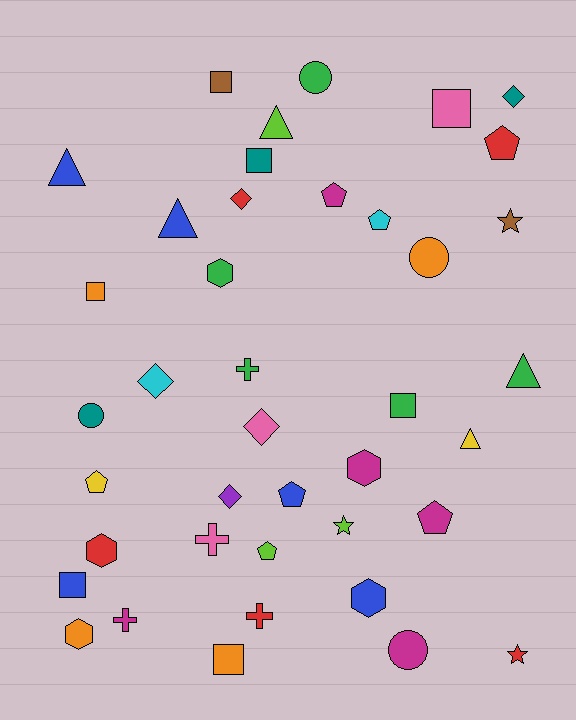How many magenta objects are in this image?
There are 5 magenta objects.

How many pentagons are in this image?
There are 7 pentagons.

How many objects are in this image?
There are 40 objects.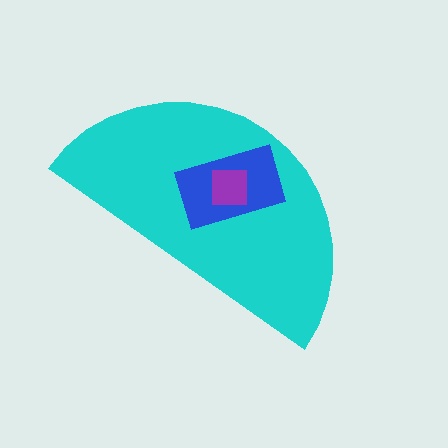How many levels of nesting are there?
3.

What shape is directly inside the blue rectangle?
The purple square.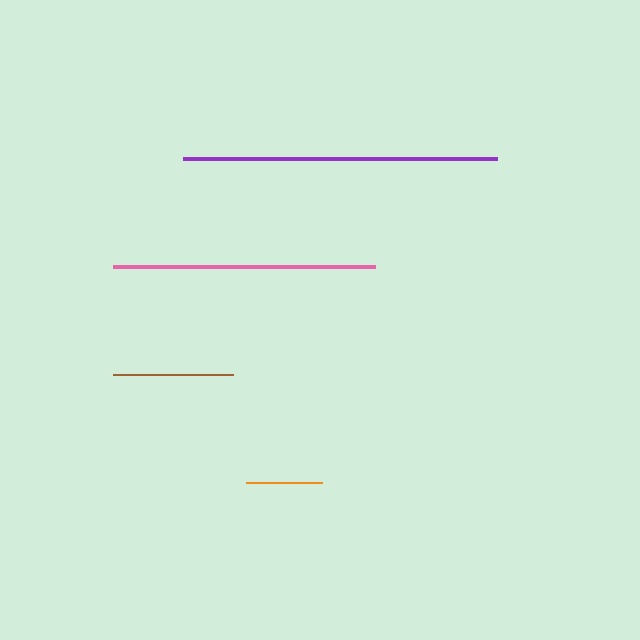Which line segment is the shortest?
The orange line is the shortest at approximately 77 pixels.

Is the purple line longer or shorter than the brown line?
The purple line is longer than the brown line.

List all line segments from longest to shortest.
From longest to shortest: purple, pink, brown, orange.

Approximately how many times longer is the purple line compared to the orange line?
The purple line is approximately 4.1 times the length of the orange line.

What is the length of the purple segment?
The purple segment is approximately 314 pixels long.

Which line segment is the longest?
The purple line is the longest at approximately 314 pixels.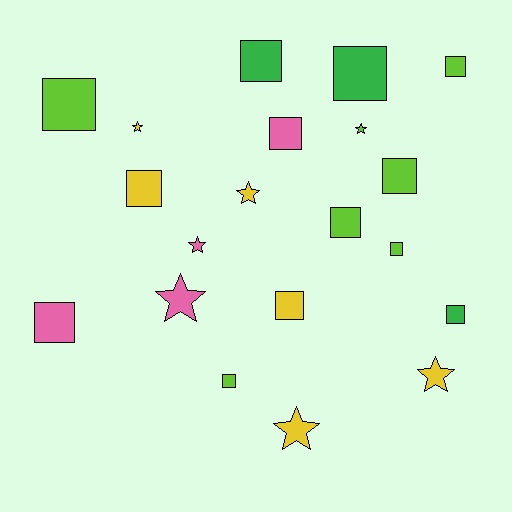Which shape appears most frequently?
Square, with 13 objects.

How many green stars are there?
There are no green stars.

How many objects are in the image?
There are 20 objects.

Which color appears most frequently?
Lime, with 7 objects.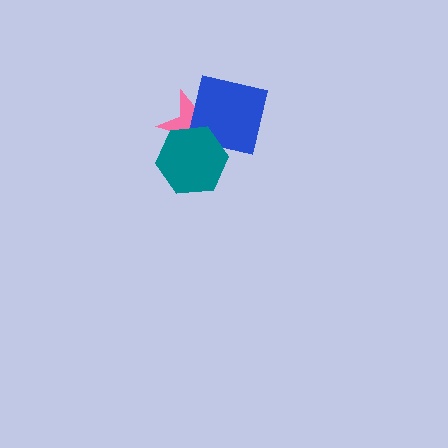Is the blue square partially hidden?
Yes, it is partially covered by another shape.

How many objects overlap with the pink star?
2 objects overlap with the pink star.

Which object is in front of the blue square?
The teal hexagon is in front of the blue square.